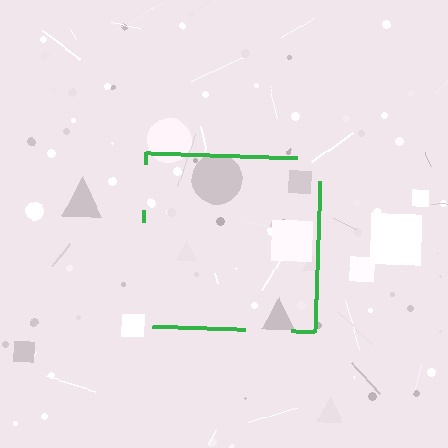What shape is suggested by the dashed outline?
The dashed outline suggests a square.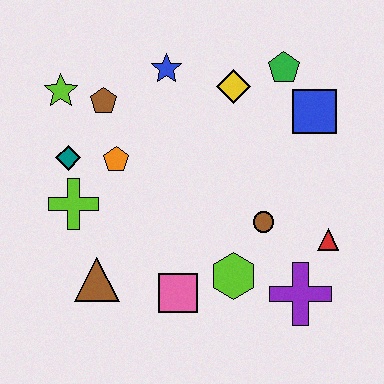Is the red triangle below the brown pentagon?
Yes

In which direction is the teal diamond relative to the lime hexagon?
The teal diamond is to the left of the lime hexagon.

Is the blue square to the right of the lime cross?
Yes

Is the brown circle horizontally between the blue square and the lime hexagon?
Yes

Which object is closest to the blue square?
The green pentagon is closest to the blue square.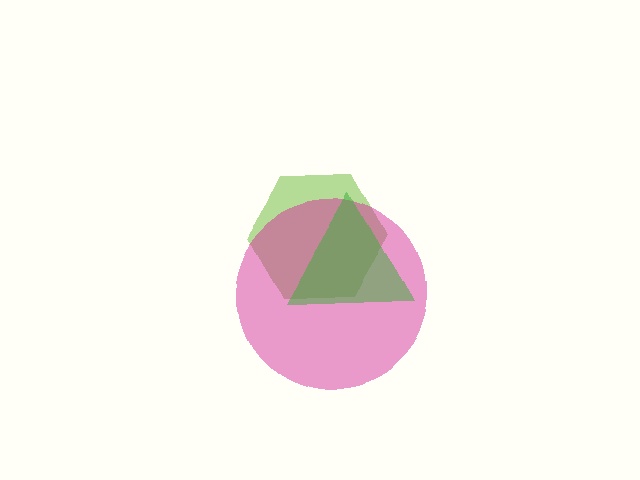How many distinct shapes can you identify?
There are 3 distinct shapes: a lime hexagon, a magenta circle, a green triangle.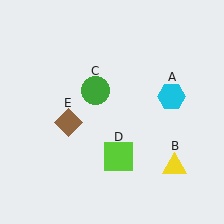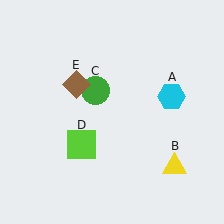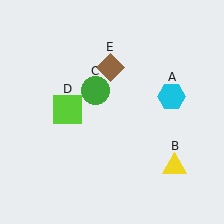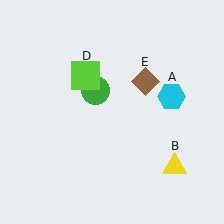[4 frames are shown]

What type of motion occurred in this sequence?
The lime square (object D), brown diamond (object E) rotated clockwise around the center of the scene.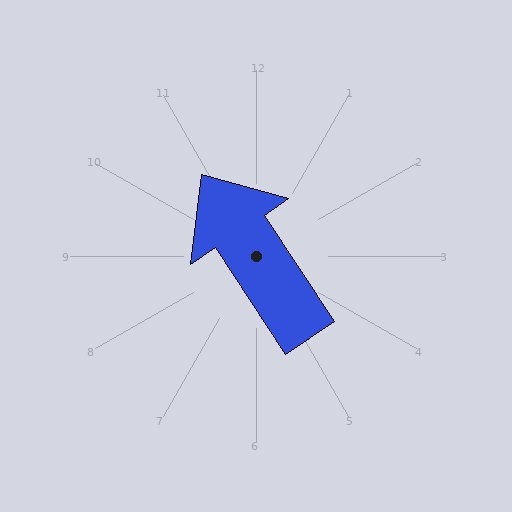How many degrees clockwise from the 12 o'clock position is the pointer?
Approximately 326 degrees.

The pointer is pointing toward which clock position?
Roughly 11 o'clock.